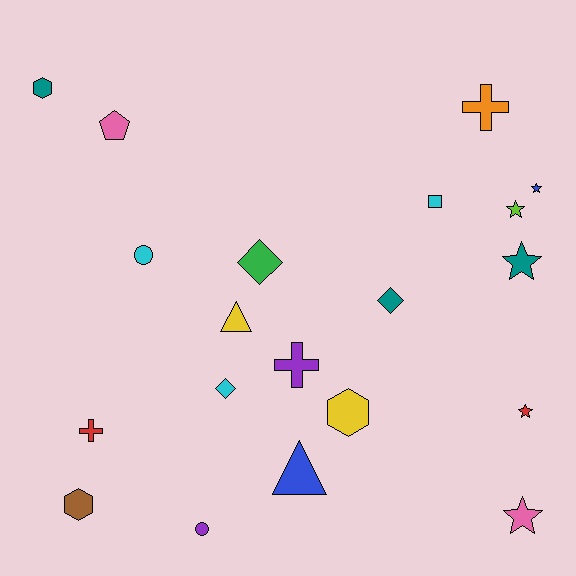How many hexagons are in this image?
There are 3 hexagons.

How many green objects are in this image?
There is 1 green object.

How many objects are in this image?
There are 20 objects.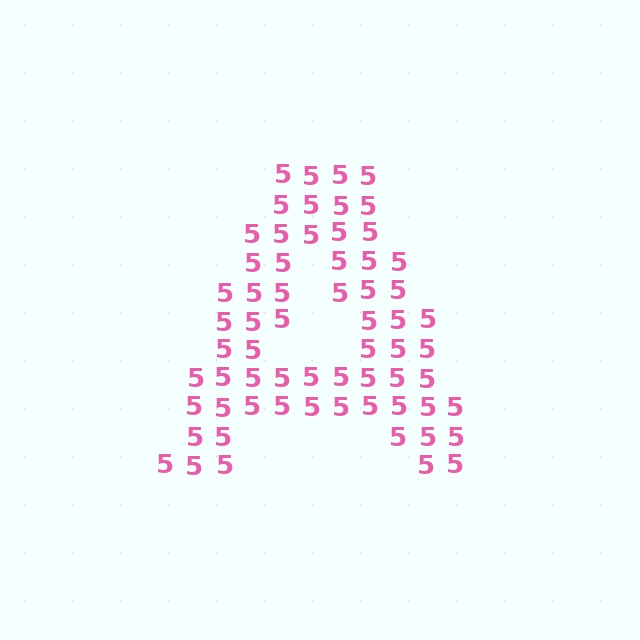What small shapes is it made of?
It is made of small digit 5's.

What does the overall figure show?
The overall figure shows the letter A.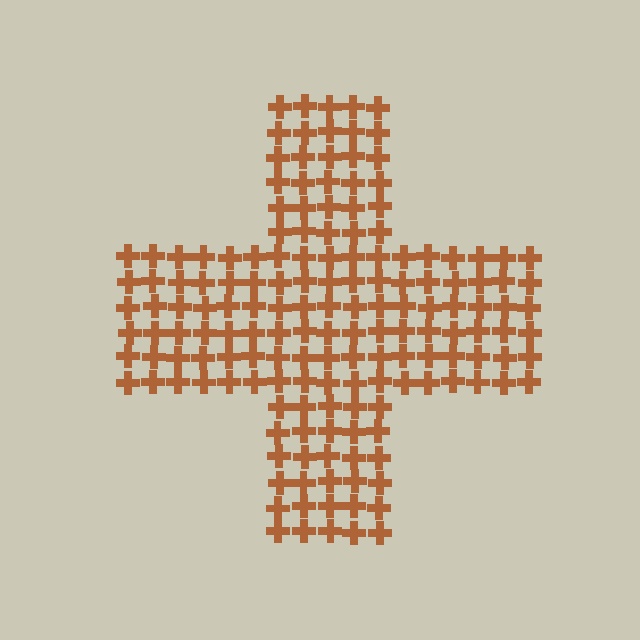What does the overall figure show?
The overall figure shows a cross.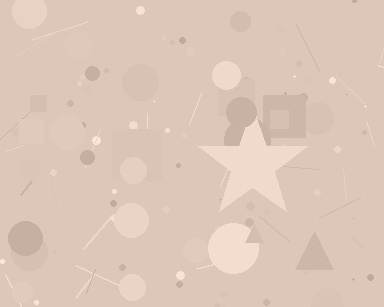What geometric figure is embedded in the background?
A star is embedded in the background.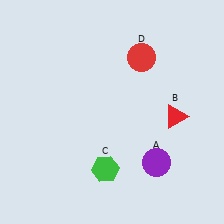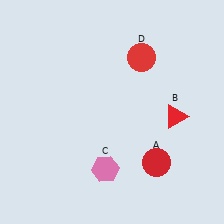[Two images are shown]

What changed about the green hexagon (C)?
In Image 1, C is green. In Image 2, it changed to pink.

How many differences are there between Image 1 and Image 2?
There are 2 differences between the two images.